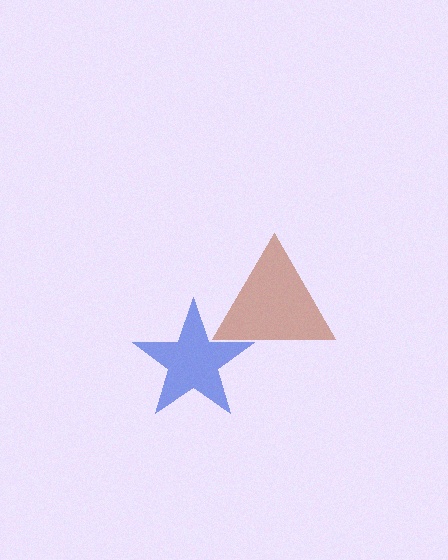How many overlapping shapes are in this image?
There are 2 overlapping shapes in the image.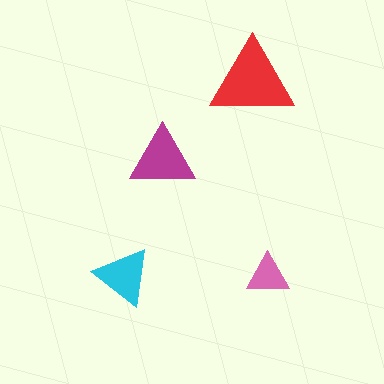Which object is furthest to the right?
The pink triangle is rightmost.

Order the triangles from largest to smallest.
the red one, the magenta one, the cyan one, the pink one.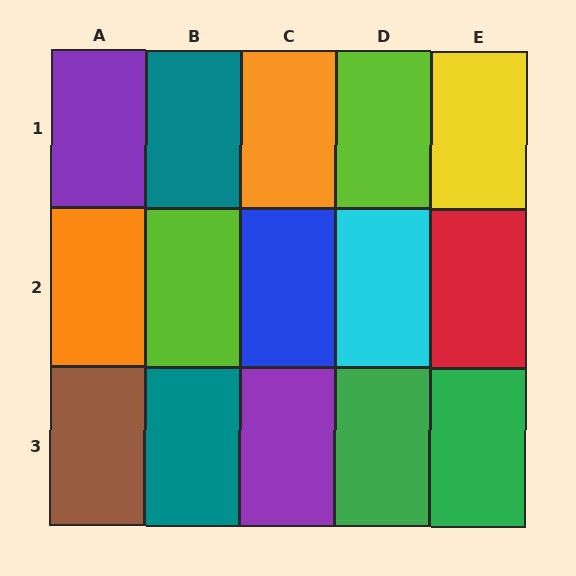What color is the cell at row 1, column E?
Yellow.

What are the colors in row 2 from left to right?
Orange, lime, blue, cyan, red.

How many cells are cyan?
1 cell is cyan.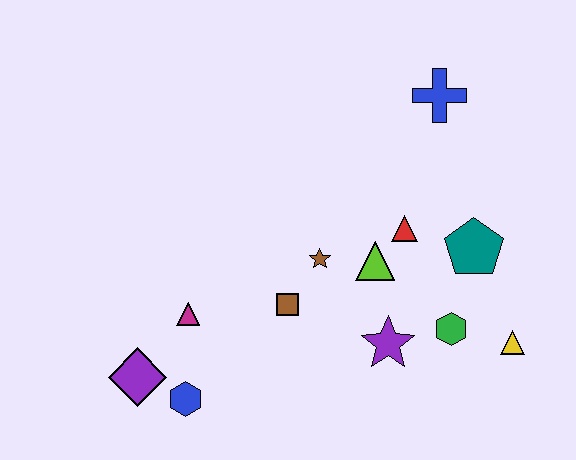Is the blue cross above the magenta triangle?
Yes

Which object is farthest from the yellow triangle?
The purple diamond is farthest from the yellow triangle.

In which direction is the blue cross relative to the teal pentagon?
The blue cross is above the teal pentagon.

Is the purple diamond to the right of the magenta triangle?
No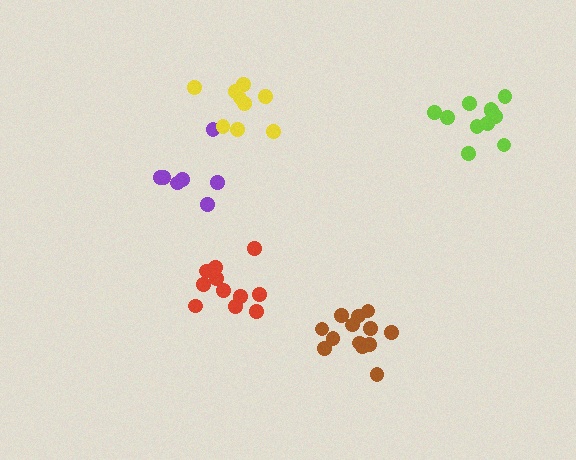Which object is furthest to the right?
The lime cluster is rightmost.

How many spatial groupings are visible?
There are 5 spatial groupings.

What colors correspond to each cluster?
The clusters are colored: purple, lime, red, yellow, brown.